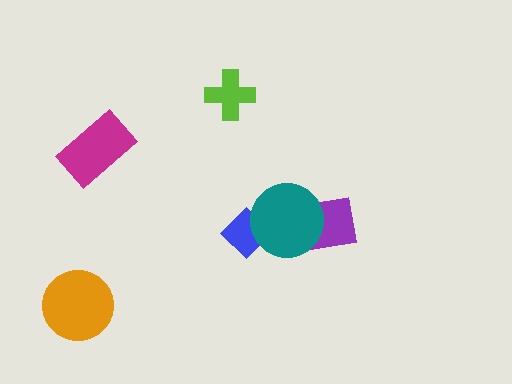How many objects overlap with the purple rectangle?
1 object overlaps with the purple rectangle.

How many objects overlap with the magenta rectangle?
0 objects overlap with the magenta rectangle.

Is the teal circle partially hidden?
No, no other shape covers it.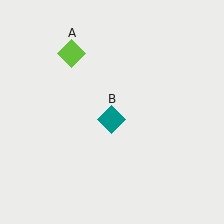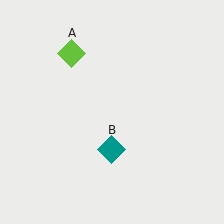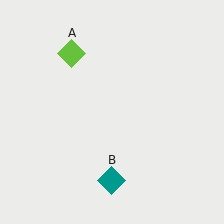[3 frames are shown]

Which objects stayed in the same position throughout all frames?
Lime diamond (object A) remained stationary.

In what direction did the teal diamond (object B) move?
The teal diamond (object B) moved down.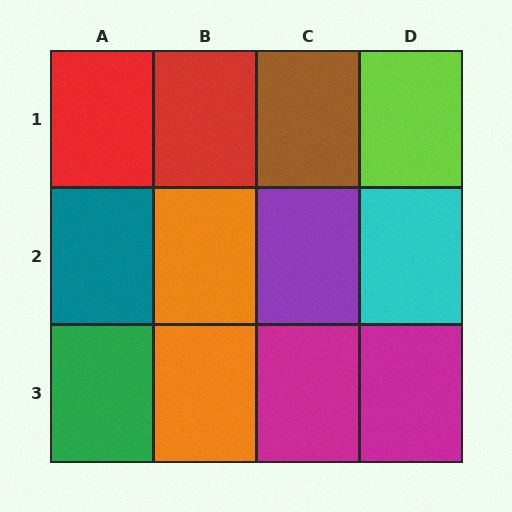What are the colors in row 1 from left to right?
Red, red, brown, lime.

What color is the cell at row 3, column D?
Magenta.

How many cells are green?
1 cell is green.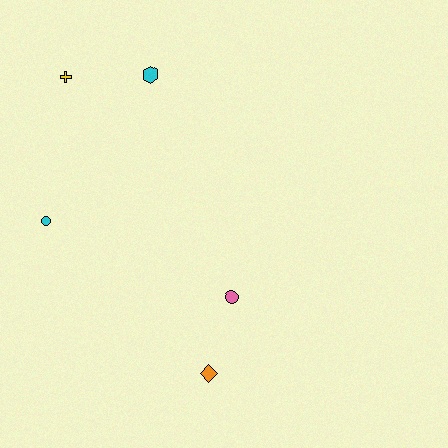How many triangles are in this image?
There are no triangles.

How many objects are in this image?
There are 5 objects.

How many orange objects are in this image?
There is 1 orange object.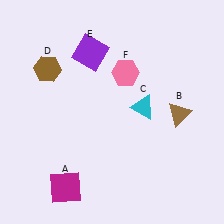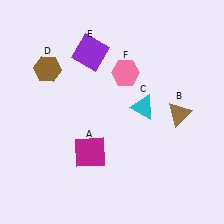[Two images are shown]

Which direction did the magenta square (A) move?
The magenta square (A) moved up.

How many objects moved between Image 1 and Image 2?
1 object moved between the two images.